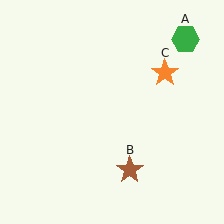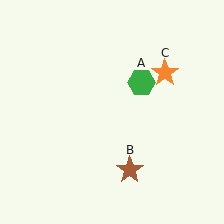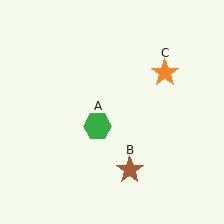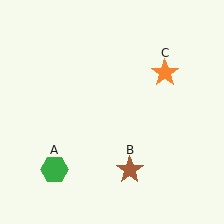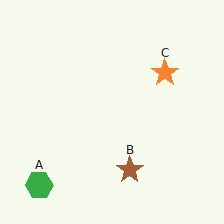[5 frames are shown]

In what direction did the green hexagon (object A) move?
The green hexagon (object A) moved down and to the left.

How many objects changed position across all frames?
1 object changed position: green hexagon (object A).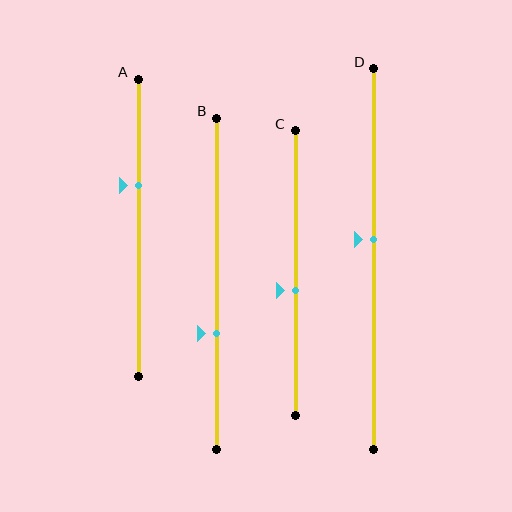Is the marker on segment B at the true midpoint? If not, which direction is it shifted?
No, the marker on segment B is shifted downward by about 15% of the segment length.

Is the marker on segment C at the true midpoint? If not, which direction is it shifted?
No, the marker on segment C is shifted downward by about 6% of the segment length.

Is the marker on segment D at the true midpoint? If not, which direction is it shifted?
No, the marker on segment D is shifted upward by about 5% of the segment length.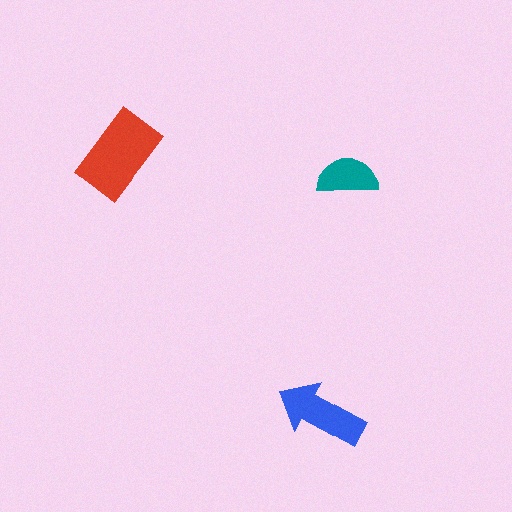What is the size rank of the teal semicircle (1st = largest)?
3rd.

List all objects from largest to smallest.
The red rectangle, the blue arrow, the teal semicircle.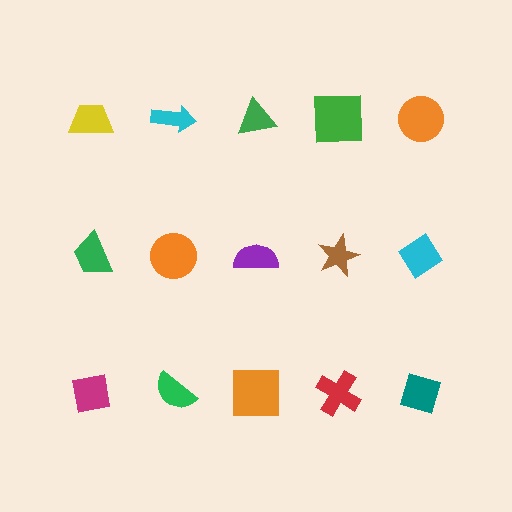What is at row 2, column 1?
A green trapezoid.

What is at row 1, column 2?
A cyan arrow.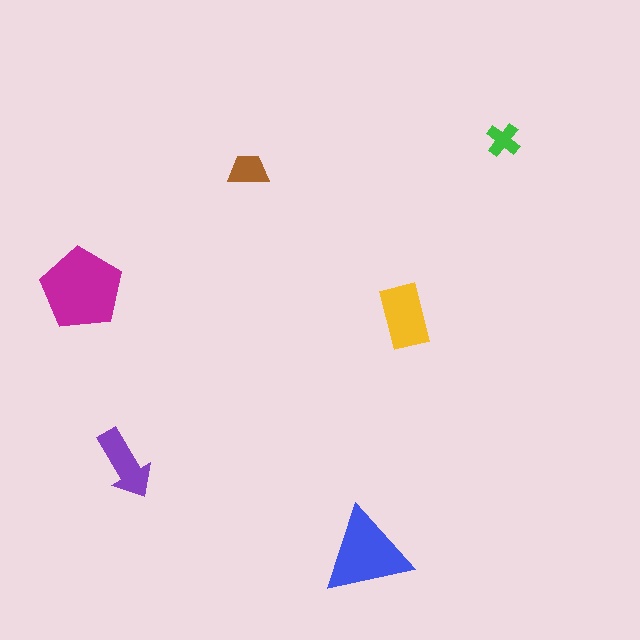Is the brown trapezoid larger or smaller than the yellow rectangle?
Smaller.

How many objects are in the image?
There are 6 objects in the image.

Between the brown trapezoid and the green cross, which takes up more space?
The brown trapezoid.